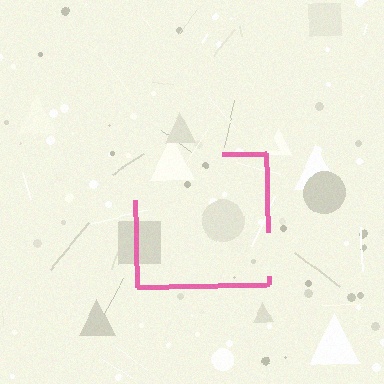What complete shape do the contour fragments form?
The contour fragments form a square.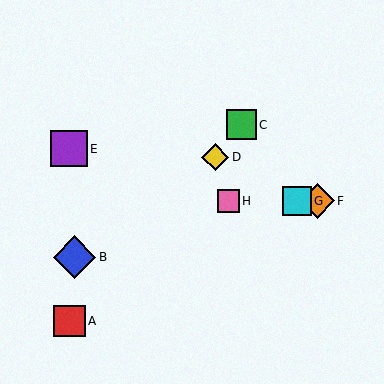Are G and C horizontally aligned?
No, G is at y≈201 and C is at y≈125.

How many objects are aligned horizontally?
3 objects (F, G, H) are aligned horizontally.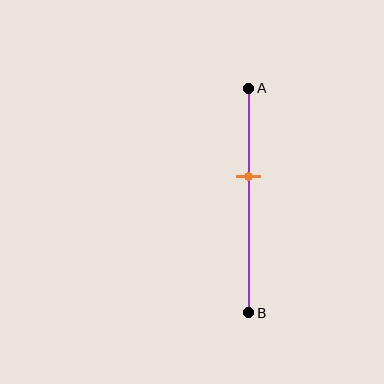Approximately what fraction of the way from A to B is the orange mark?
The orange mark is approximately 40% of the way from A to B.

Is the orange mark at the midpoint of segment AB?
No, the mark is at about 40% from A, not at the 50% midpoint.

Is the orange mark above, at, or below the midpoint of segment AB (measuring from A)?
The orange mark is above the midpoint of segment AB.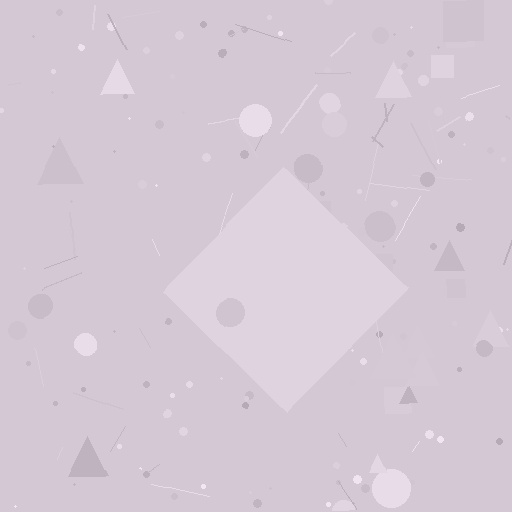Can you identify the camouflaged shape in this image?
The camouflaged shape is a diamond.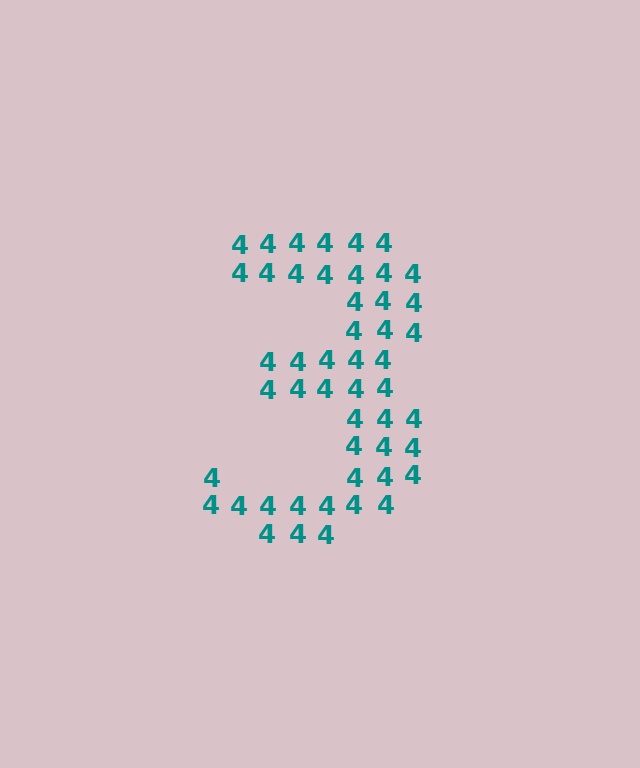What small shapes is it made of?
It is made of small digit 4's.